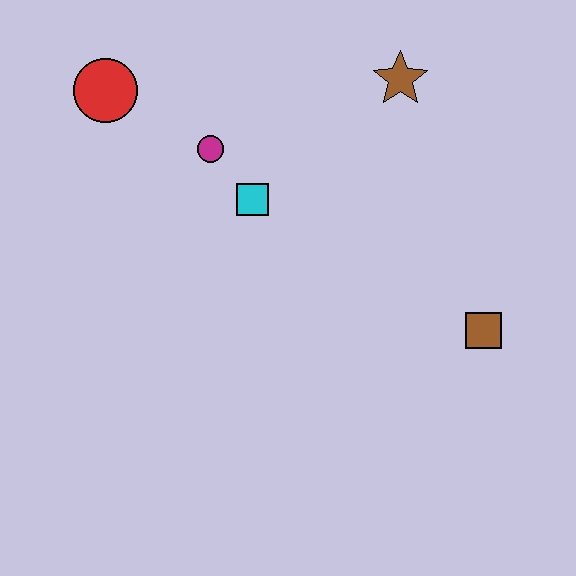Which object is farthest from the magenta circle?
The brown square is farthest from the magenta circle.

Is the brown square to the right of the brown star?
Yes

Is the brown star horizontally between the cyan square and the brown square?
Yes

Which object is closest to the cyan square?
The magenta circle is closest to the cyan square.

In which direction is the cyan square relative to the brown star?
The cyan square is to the left of the brown star.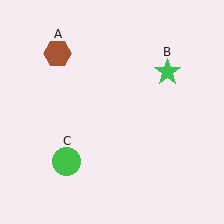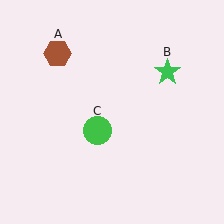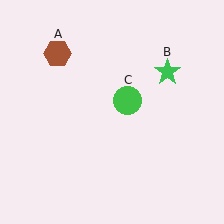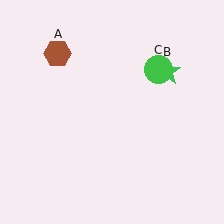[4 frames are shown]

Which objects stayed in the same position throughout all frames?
Brown hexagon (object A) and green star (object B) remained stationary.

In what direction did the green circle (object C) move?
The green circle (object C) moved up and to the right.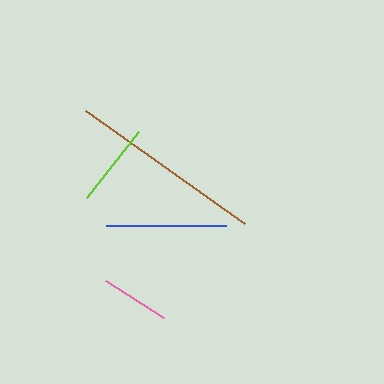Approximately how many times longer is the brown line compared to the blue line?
The brown line is approximately 1.6 times the length of the blue line.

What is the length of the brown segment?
The brown segment is approximately 194 pixels long.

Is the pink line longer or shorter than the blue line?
The blue line is longer than the pink line.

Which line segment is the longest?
The brown line is the longest at approximately 194 pixels.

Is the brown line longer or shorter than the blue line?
The brown line is longer than the blue line.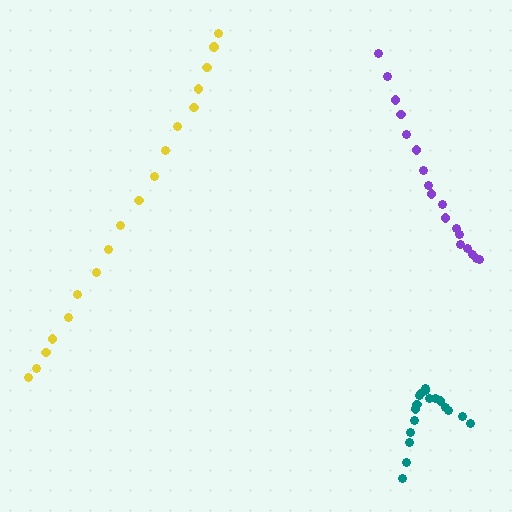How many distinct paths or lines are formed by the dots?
There are 3 distinct paths.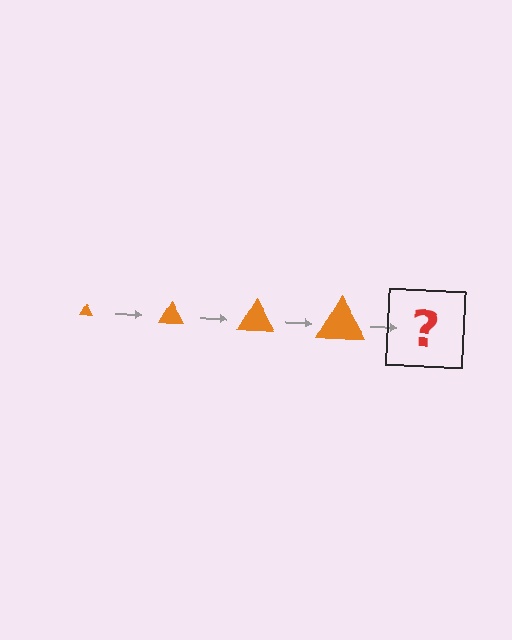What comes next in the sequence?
The next element should be an orange triangle, larger than the previous one.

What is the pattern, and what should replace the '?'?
The pattern is that the triangle gets progressively larger each step. The '?' should be an orange triangle, larger than the previous one.